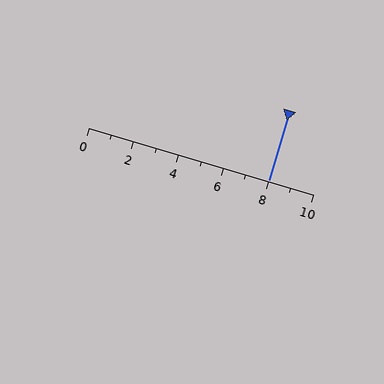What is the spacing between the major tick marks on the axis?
The major ticks are spaced 2 apart.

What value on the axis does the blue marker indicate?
The marker indicates approximately 8.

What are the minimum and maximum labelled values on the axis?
The axis runs from 0 to 10.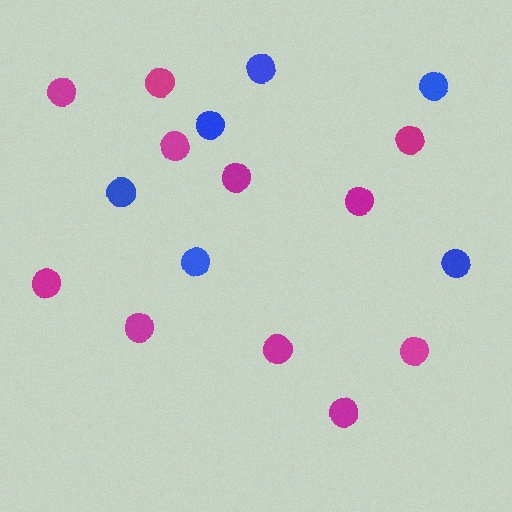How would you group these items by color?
There are 2 groups: one group of magenta circles (11) and one group of blue circles (6).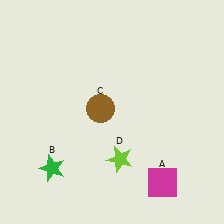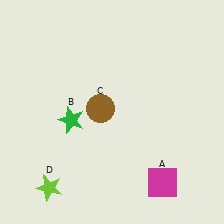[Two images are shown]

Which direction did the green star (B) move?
The green star (B) moved up.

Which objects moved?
The objects that moved are: the green star (B), the lime star (D).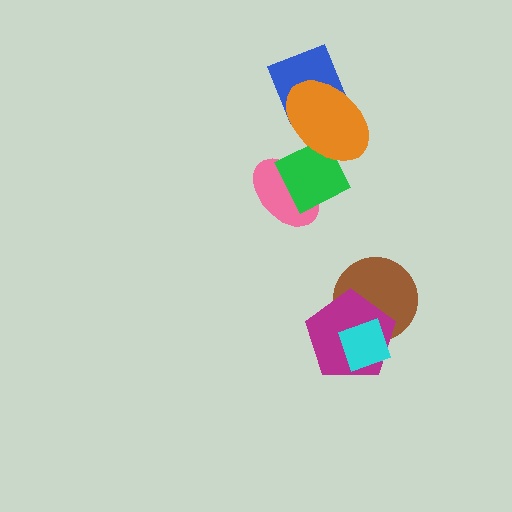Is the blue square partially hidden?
Yes, it is partially covered by another shape.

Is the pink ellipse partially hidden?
Yes, it is partially covered by another shape.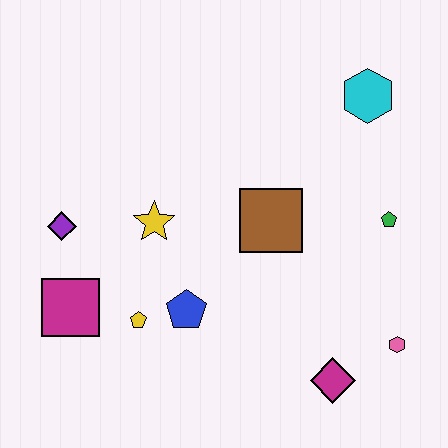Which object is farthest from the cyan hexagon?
The magenta square is farthest from the cyan hexagon.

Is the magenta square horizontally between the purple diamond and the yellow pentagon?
Yes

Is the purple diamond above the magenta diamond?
Yes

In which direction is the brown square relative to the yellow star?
The brown square is to the right of the yellow star.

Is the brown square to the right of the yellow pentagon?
Yes